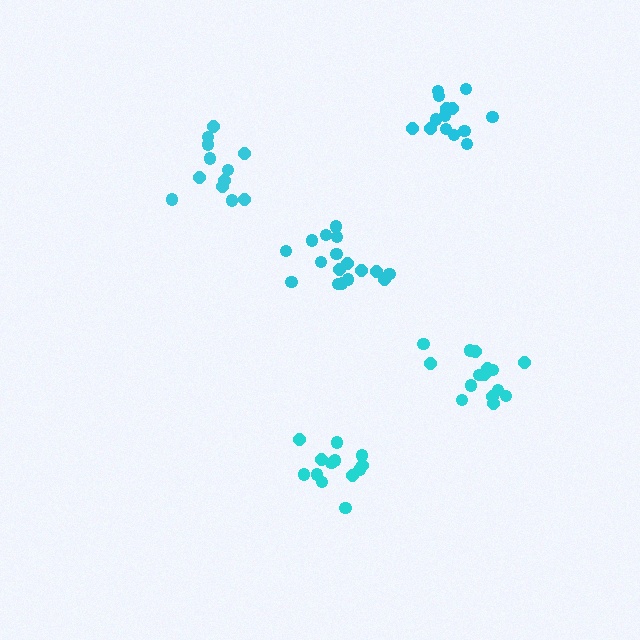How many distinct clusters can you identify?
There are 5 distinct clusters.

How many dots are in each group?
Group 1: 17 dots, Group 2: 14 dots, Group 3: 13 dots, Group 4: 12 dots, Group 5: 15 dots (71 total).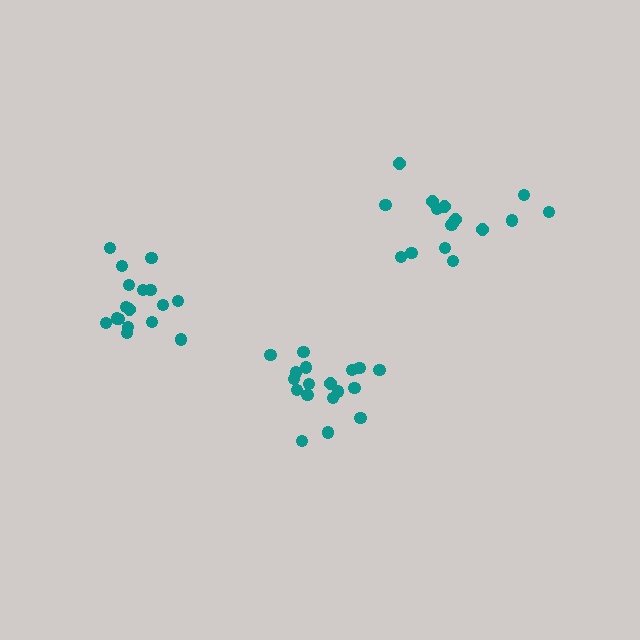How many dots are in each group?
Group 1: 16 dots, Group 2: 17 dots, Group 3: 18 dots (51 total).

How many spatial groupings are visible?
There are 3 spatial groupings.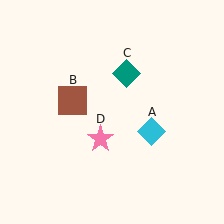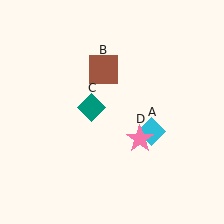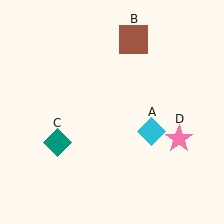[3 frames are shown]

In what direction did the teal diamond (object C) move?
The teal diamond (object C) moved down and to the left.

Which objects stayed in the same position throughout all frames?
Cyan diamond (object A) remained stationary.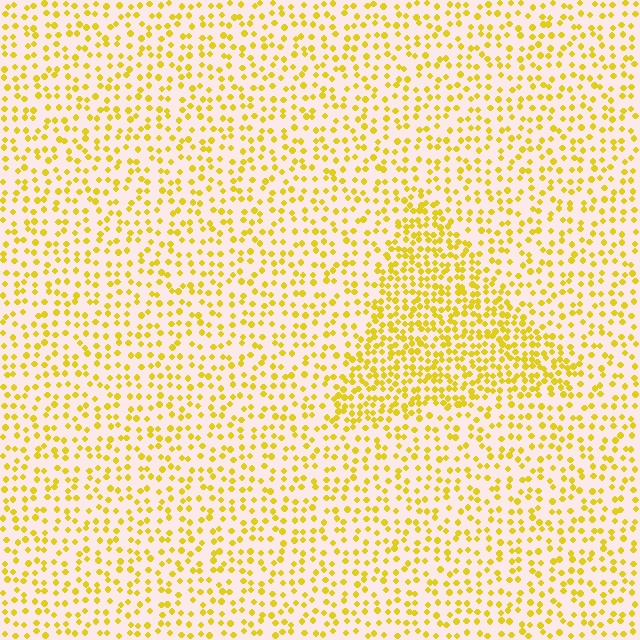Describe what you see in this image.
The image contains small yellow elements arranged at two different densities. A triangle-shaped region is visible where the elements are more densely packed than the surrounding area.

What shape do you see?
I see a triangle.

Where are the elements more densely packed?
The elements are more densely packed inside the triangle boundary.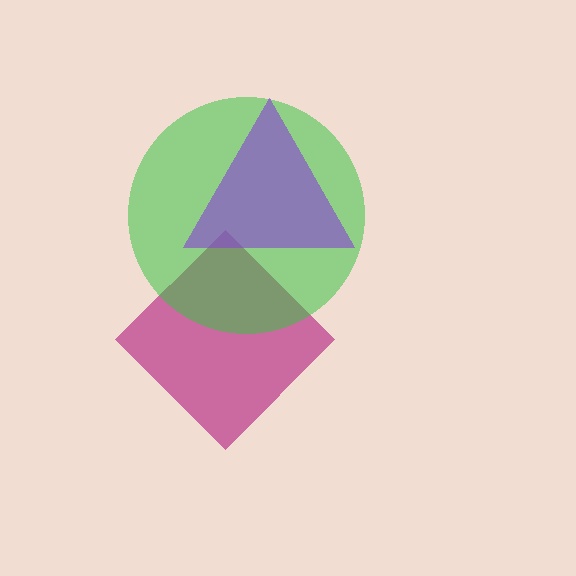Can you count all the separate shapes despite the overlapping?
Yes, there are 3 separate shapes.